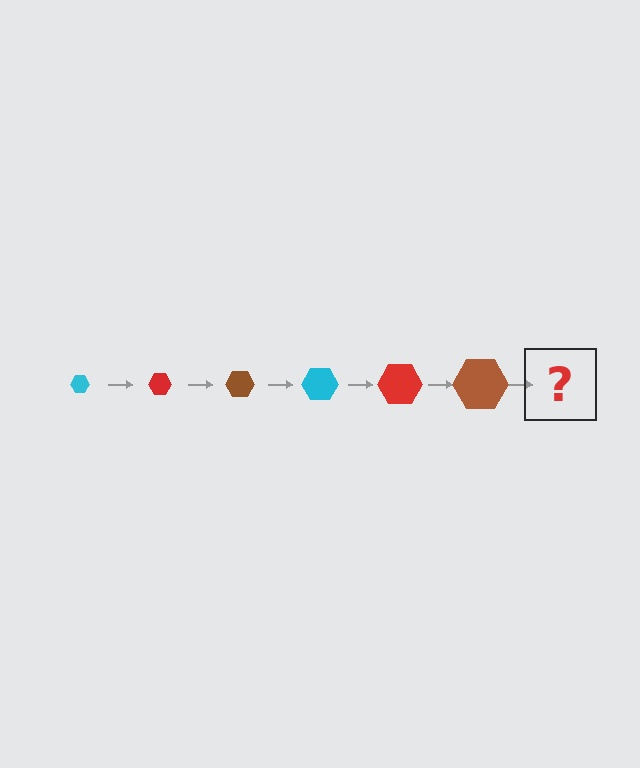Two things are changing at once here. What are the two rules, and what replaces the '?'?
The two rules are that the hexagon grows larger each step and the color cycles through cyan, red, and brown. The '?' should be a cyan hexagon, larger than the previous one.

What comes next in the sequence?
The next element should be a cyan hexagon, larger than the previous one.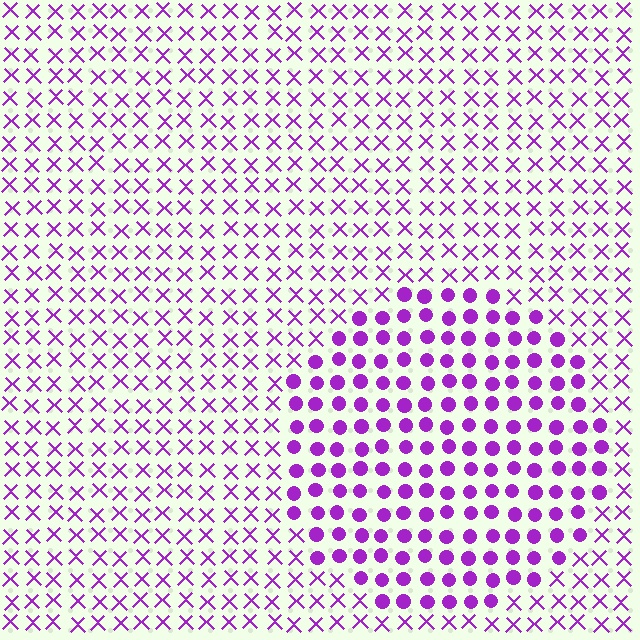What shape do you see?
I see a circle.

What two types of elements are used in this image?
The image uses circles inside the circle region and X marks outside it.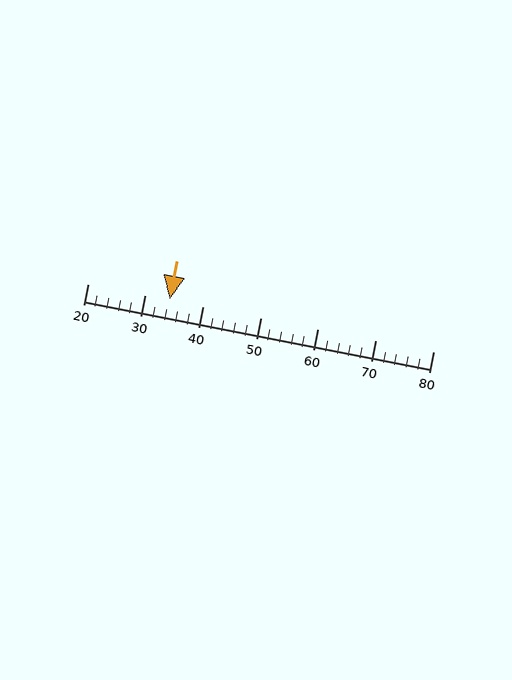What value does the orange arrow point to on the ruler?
The orange arrow points to approximately 34.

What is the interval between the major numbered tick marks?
The major tick marks are spaced 10 units apart.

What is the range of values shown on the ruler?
The ruler shows values from 20 to 80.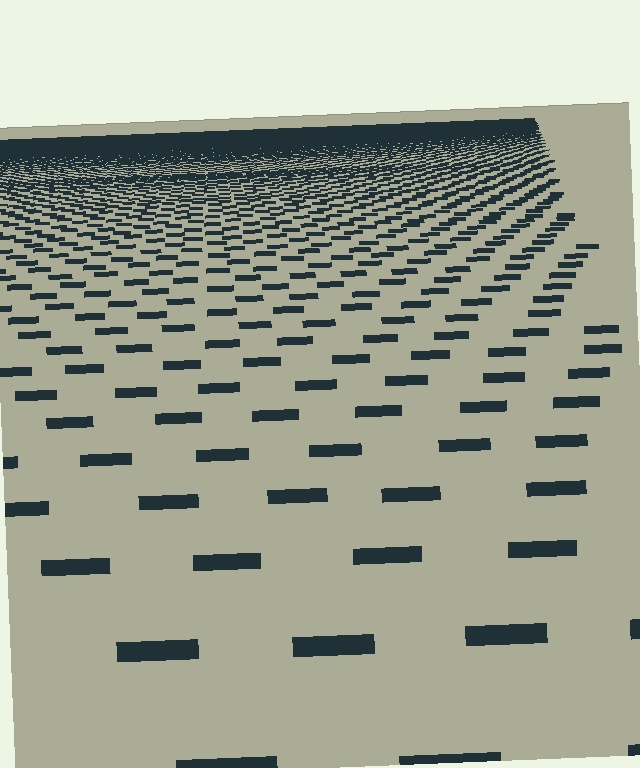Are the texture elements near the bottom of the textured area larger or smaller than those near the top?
Larger. Near the bottom, elements are closer to the viewer and appear at a bigger on-screen size.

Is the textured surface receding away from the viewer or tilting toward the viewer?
The surface is receding away from the viewer. Texture elements get smaller and denser toward the top.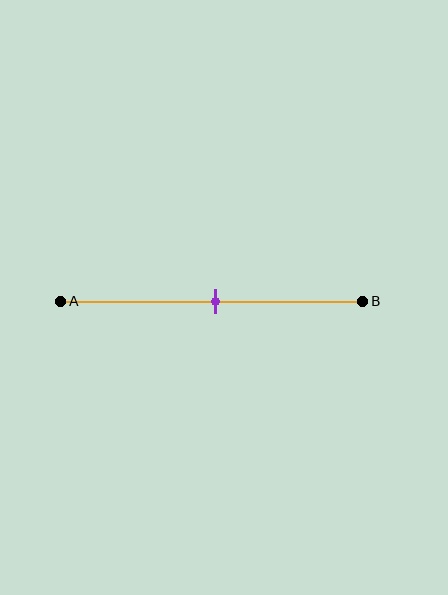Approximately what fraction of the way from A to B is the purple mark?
The purple mark is approximately 50% of the way from A to B.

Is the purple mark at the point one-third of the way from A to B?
No, the mark is at about 50% from A, not at the 33% one-third point.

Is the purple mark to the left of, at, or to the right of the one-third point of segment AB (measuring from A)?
The purple mark is to the right of the one-third point of segment AB.